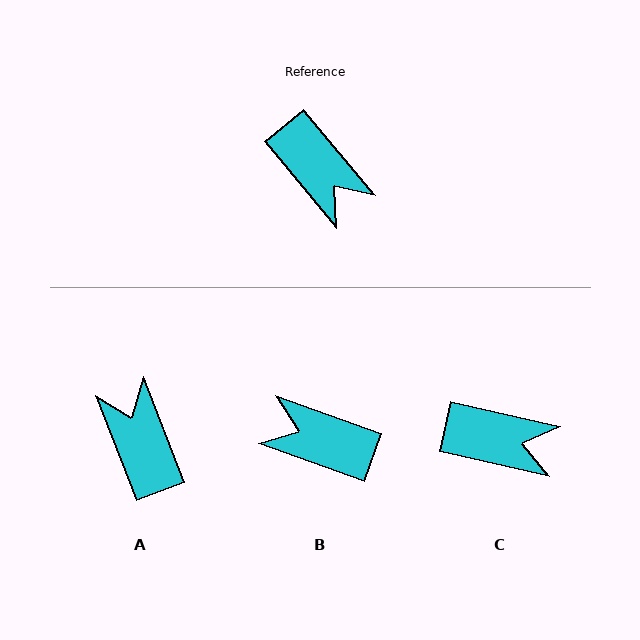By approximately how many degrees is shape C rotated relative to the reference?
Approximately 37 degrees counter-clockwise.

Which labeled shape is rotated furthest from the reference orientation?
A, about 161 degrees away.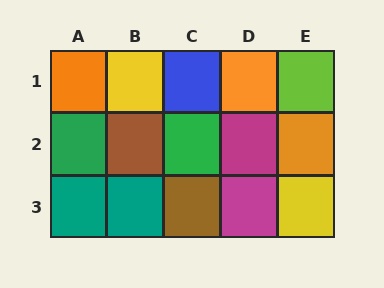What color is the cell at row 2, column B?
Brown.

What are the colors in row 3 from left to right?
Teal, teal, brown, magenta, yellow.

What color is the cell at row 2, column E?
Orange.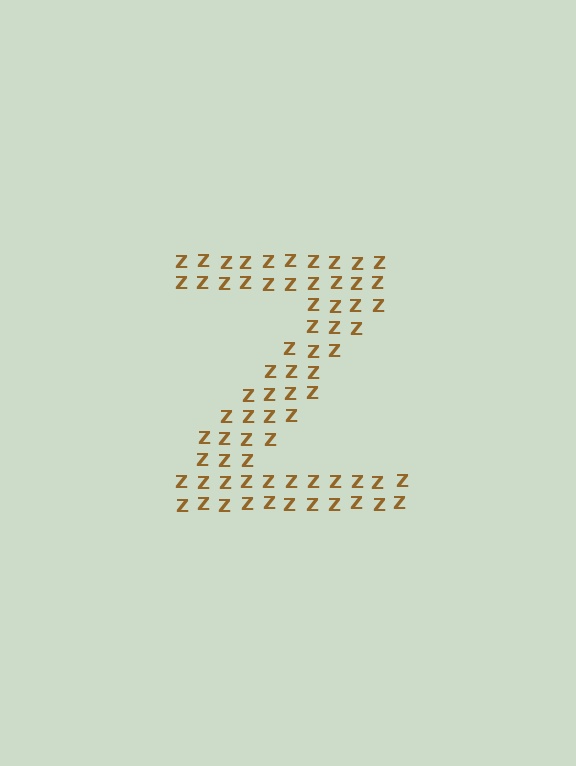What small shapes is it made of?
It is made of small letter Z's.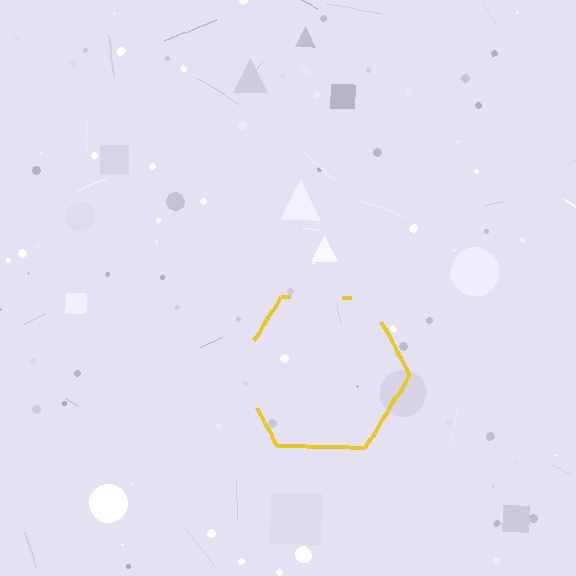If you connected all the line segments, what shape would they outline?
They would outline a hexagon.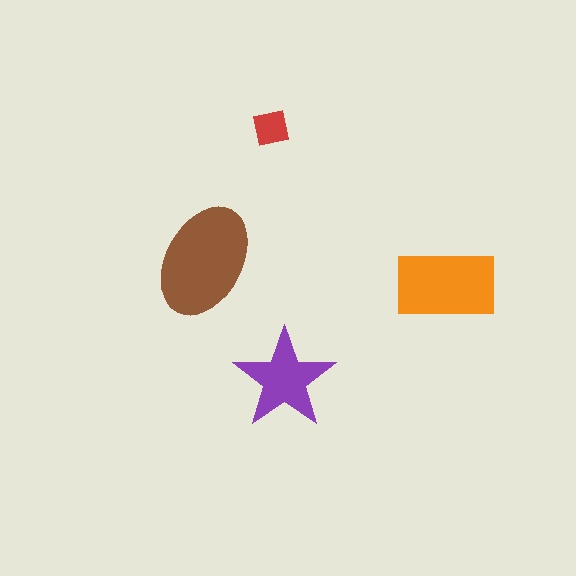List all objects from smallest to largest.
The red square, the purple star, the orange rectangle, the brown ellipse.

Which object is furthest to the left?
The brown ellipse is leftmost.